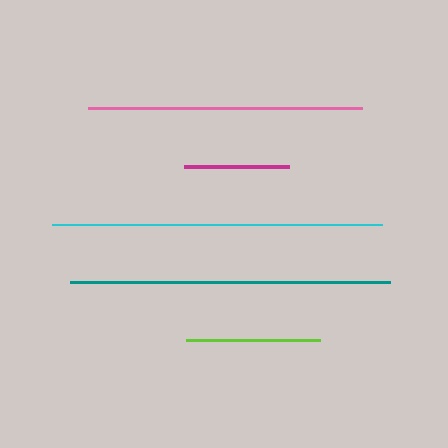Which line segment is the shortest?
The magenta line is the shortest at approximately 105 pixels.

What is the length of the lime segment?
The lime segment is approximately 135 pixels long.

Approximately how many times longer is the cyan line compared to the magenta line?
The cyan line is approximately 3.1 times the length of the magenta line.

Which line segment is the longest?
The cyan line is the longest at approximately 330 pixels.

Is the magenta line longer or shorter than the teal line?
The teal line is longer than the magenta line.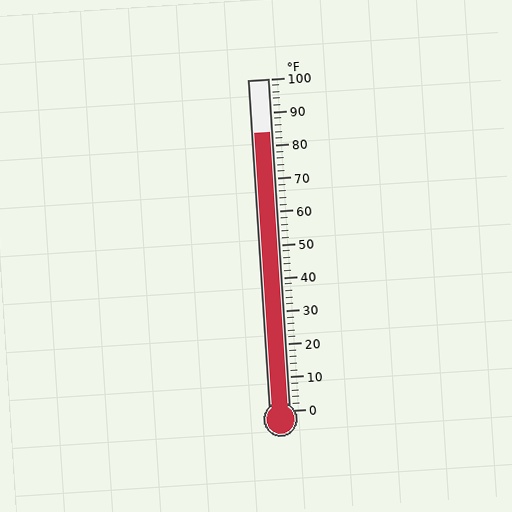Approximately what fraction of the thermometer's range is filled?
The thermometer is filled to approximately 85% of its range.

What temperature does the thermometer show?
The thermometer shows approximately 84°F.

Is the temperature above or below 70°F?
The temperature is above 70°F.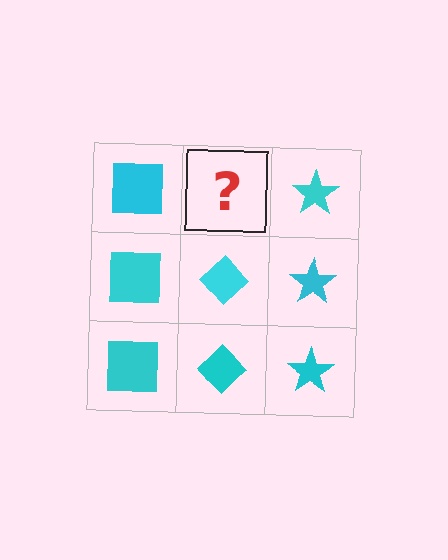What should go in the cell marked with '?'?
The missing cell should contain a cyan diamond.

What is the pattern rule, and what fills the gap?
The rule is that each column has a consistent shape. The gap should be filled with a cyan diamond.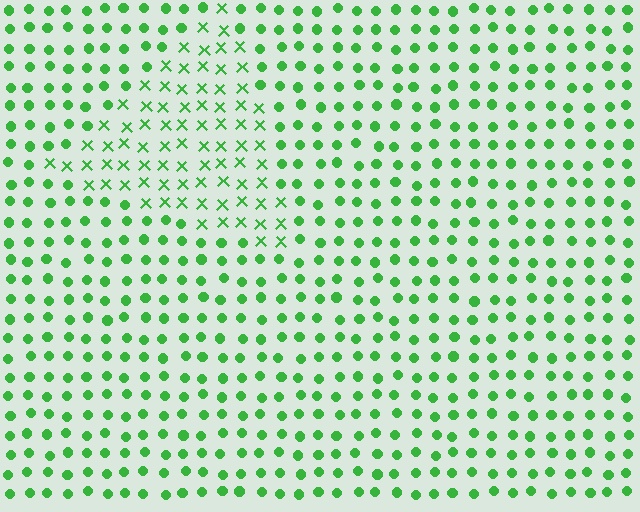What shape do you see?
I see a triangle.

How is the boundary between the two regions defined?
The boundary is defined by a change in element shape: X marks inside vs. circles outside. All elements share the same color and spacing.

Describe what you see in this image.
The image is filled with small green elements arranged in a uniform grid. A triangle-shaped region contains X marks, while the surrounding area contains circles. The boundary is defined purely by the change in element shape.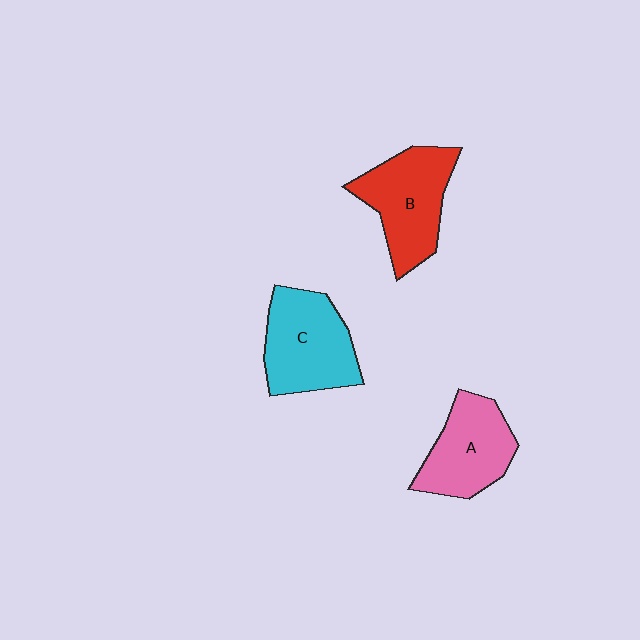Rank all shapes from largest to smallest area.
From largest to smallest: C (cyan), B (red), A (pink).